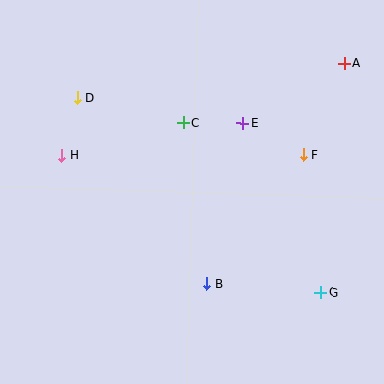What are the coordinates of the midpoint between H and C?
The midpoint between H and C is at (123, 139).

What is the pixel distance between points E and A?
The distance between E and A is 118 pixels.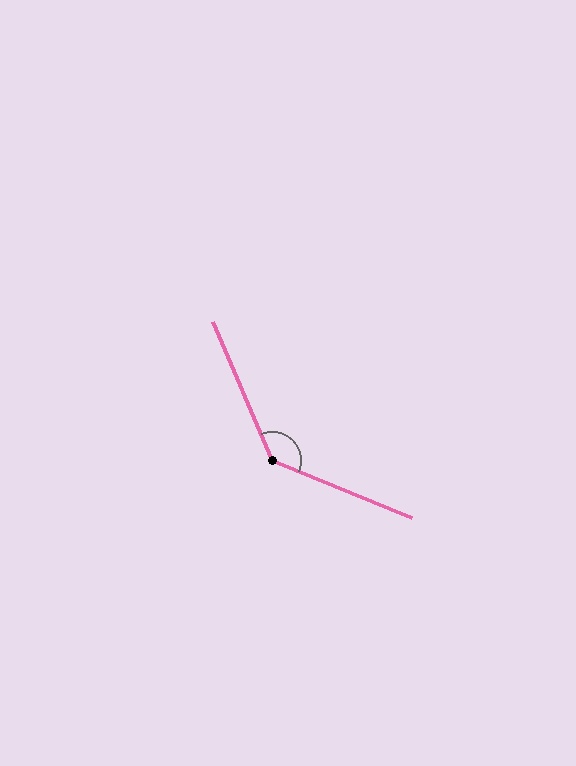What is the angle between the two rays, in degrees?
Approximately 136 degrees.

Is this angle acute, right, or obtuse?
It is obtuse.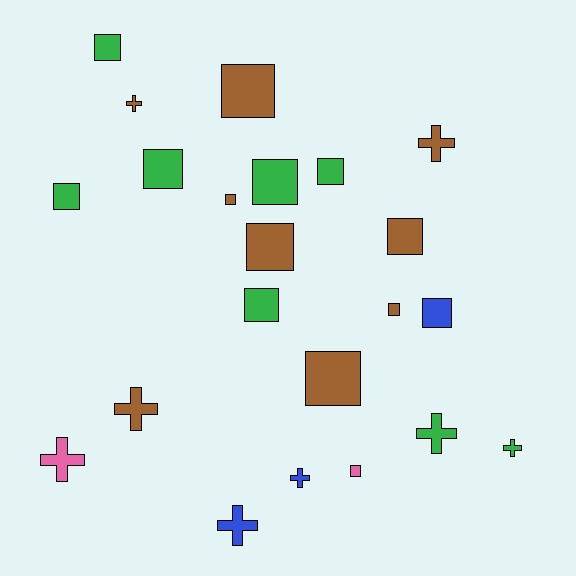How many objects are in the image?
There are 22 objects.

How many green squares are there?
There are 6 green squares.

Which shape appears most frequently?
Square, with 14 objects.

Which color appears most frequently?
Brown, with 9 objects.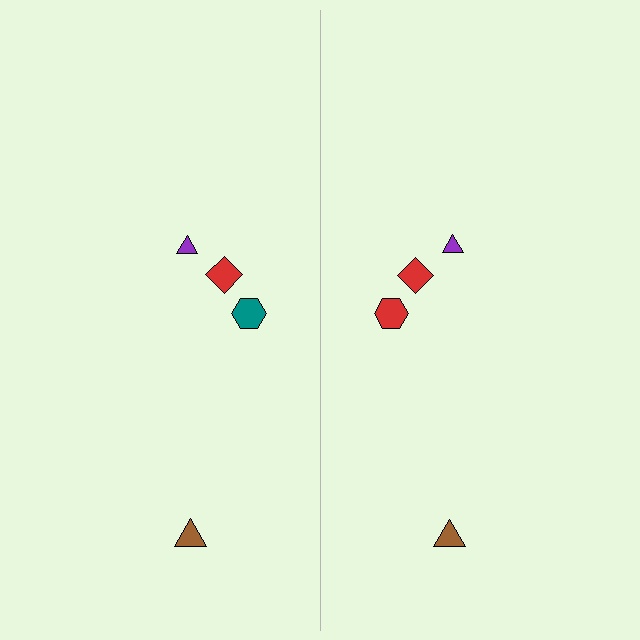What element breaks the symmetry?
The red hexagon on the right side breaks the symmetry — its mirror counterpart is teal.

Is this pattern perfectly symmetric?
No, the pattern is not perfectly symmetric. The red hexagon on the right side breaks the symmetry — its mirror counterpart is teal.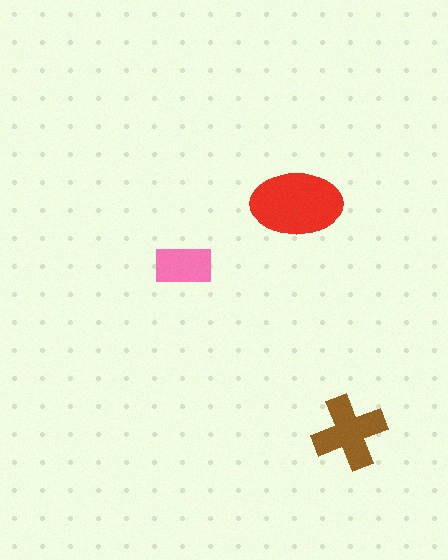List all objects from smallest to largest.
The pink rectangle, the brown cross, the red ellipse.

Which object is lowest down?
The brown cross is bottommost.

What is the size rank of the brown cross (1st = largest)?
2nd.